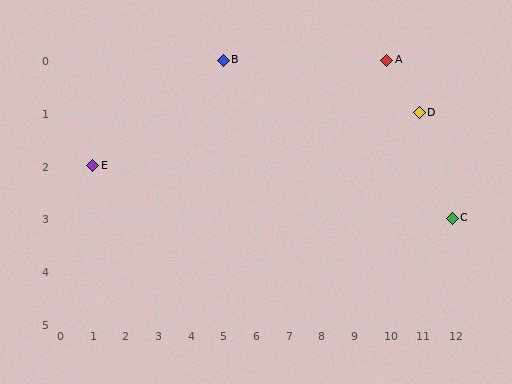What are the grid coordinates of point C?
Point C is at grid coordinates (12, 3).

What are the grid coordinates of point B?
Point B is at grid coordinates (5, 0).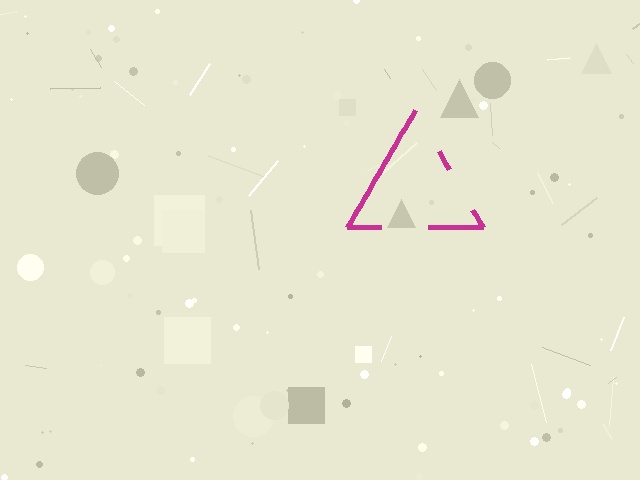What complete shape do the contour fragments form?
The contour fragments form a triangle.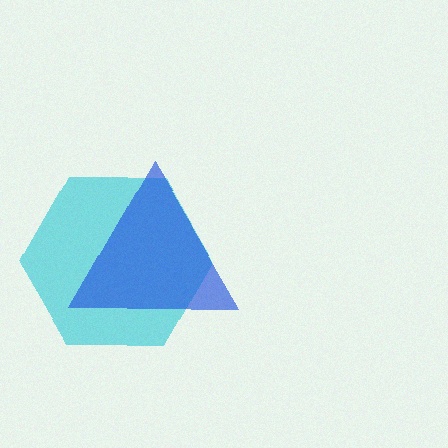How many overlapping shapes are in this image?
There are 2 overlapping shapes in the image.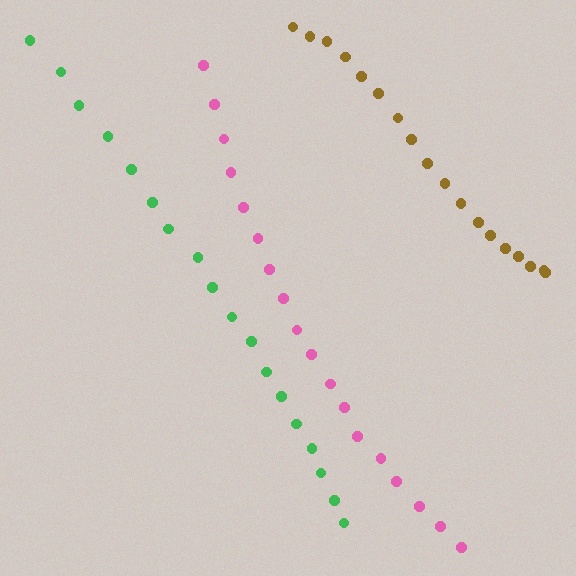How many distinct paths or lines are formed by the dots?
There are 3 distinct paths.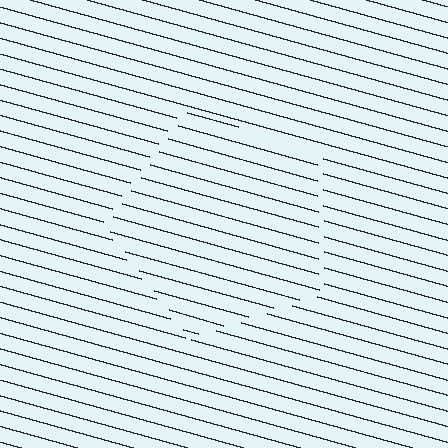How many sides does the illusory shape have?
5 sides — the line-ends trace a pentagon.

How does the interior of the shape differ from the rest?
The interior of the shape contains the same grating, shifted by half a period — the contour is defined by the phase discontinuity where line-ends from the inner and outer gratings abut.